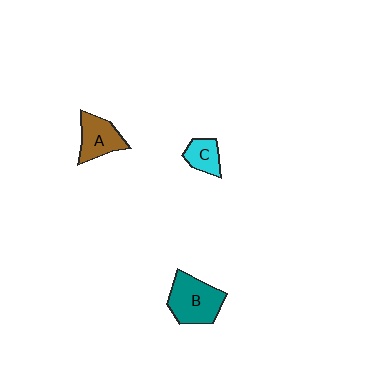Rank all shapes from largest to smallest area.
From largest to smallest: B (teal), A (brown), C (cyan).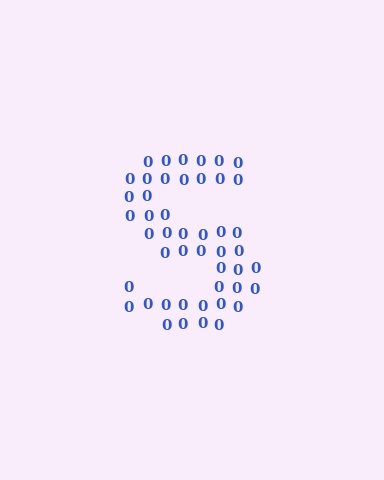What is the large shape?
The large shape is the letter S.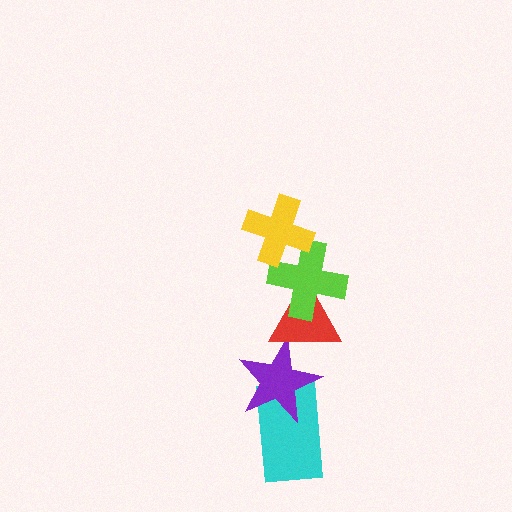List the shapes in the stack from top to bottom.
From top to bottom: the yellow cross, the lime cross, the red triangle, the purple star, the cyan rectangle.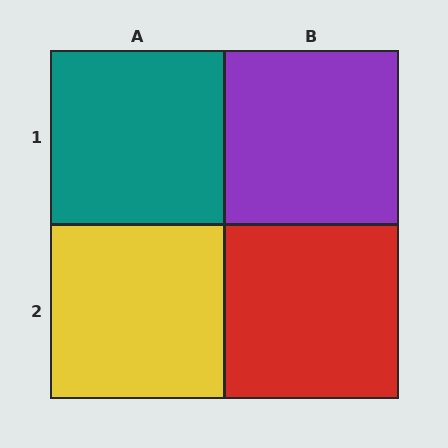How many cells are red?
1 cell is red.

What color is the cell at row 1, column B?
Purple.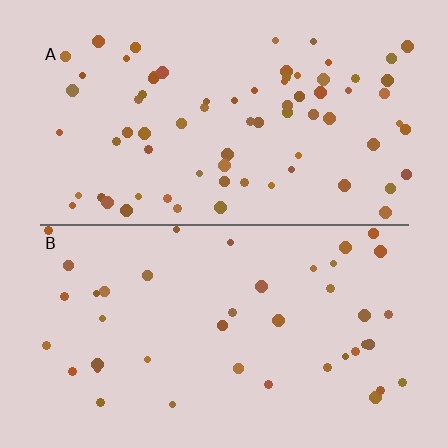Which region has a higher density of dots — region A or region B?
A (the top).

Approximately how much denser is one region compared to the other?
Approximately 1.8× — region A over region B.